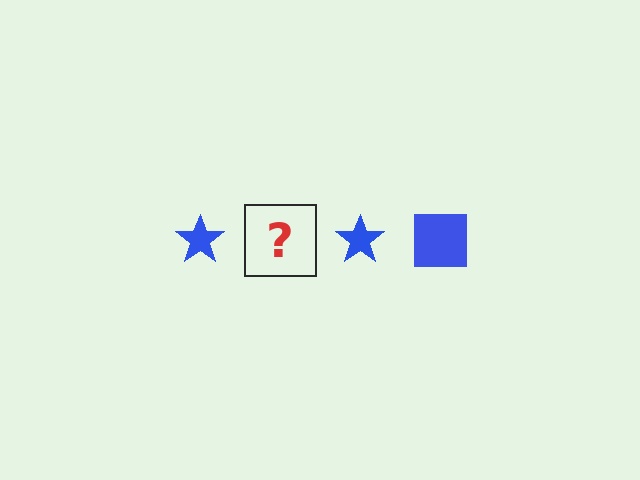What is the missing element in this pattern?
The missing element is a blue square.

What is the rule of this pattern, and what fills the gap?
The rule is that the pattern cycles through star, square shapes in blue. The gap should be filled with a blue square.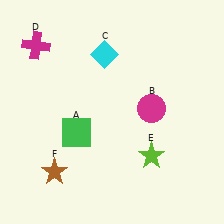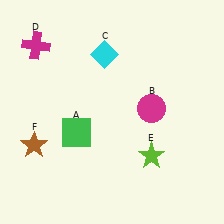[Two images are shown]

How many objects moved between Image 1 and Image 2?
1 object moved between the two images.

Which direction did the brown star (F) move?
The brown star (F) moved up.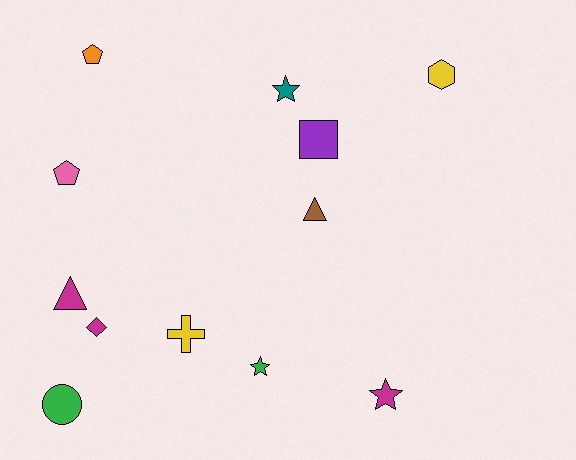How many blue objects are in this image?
There are no blue objects.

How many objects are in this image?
There are 12 objects.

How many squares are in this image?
There is 1 square.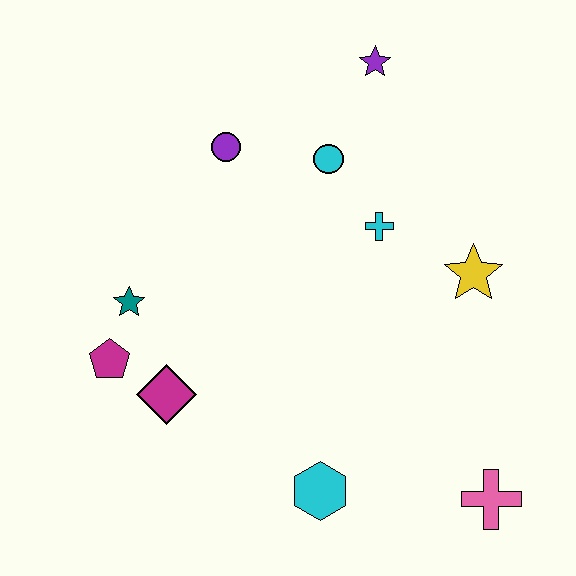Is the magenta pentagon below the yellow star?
Yes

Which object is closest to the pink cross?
The cyan hexagon is closest to the pink cross.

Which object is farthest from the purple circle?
The pink cross is farthest from the purple circle.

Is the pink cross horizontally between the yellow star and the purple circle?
No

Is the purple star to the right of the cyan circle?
Yes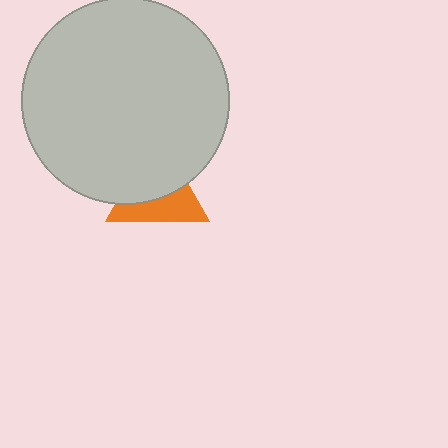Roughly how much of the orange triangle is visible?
A small part of it is visible (roughly 44%).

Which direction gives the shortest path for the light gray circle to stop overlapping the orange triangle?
Moving up gives the shortest separation.